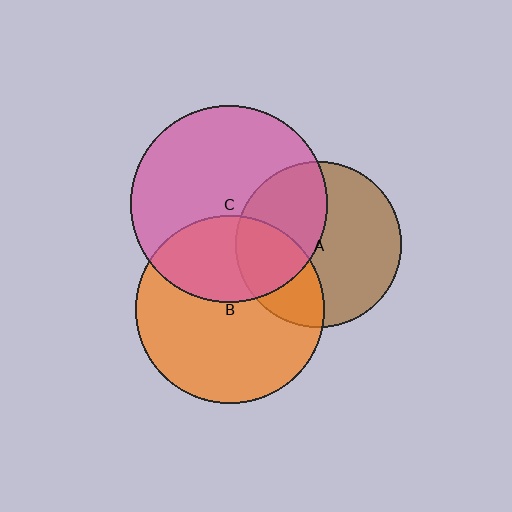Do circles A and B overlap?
Yes.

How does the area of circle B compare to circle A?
Approximately 1.3 times.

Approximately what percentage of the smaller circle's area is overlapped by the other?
Approximately 30%.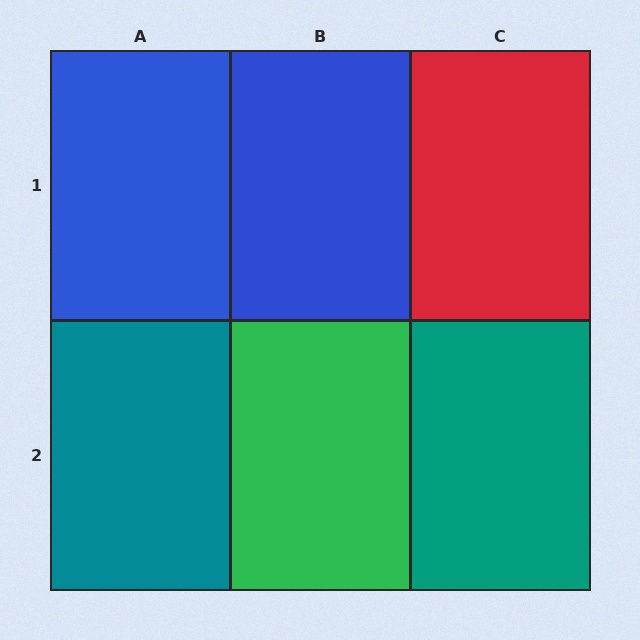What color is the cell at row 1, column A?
Blue.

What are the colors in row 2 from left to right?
Teal, green, teal.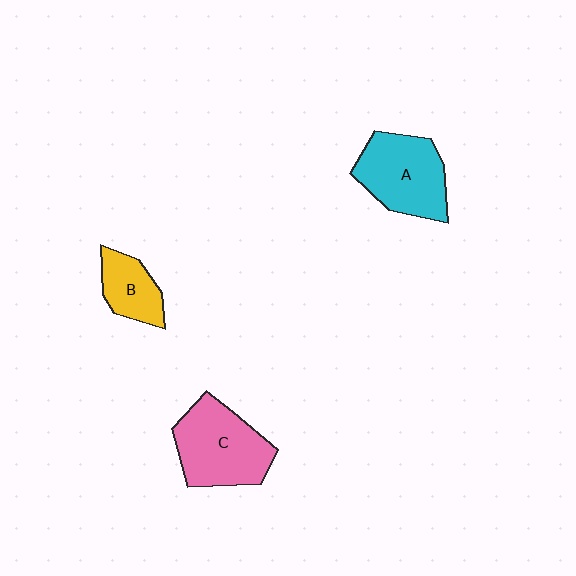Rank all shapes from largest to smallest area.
From largest to smallest: C (pink), A (cyan), B (yellow).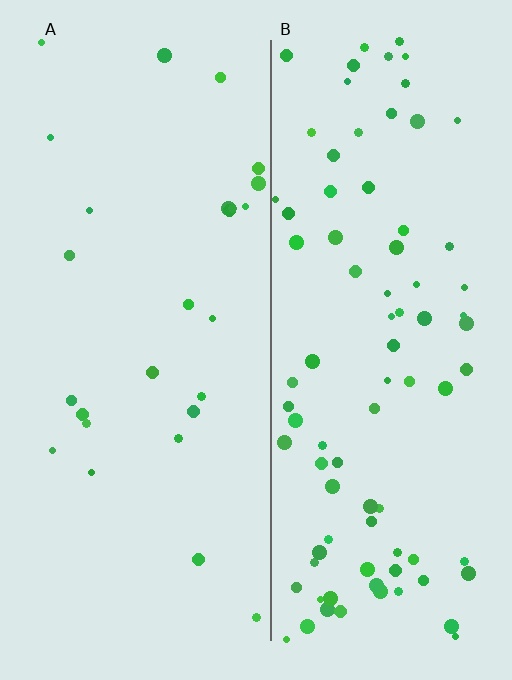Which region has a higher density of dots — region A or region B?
B (the right).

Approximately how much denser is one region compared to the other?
Approximately 3.3× — region B over region A.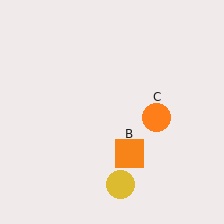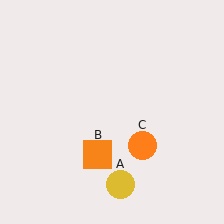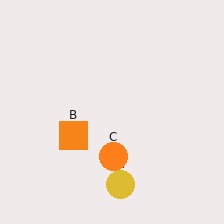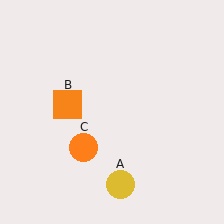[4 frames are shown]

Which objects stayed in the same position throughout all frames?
Yellow circle (object A) remained stationary.